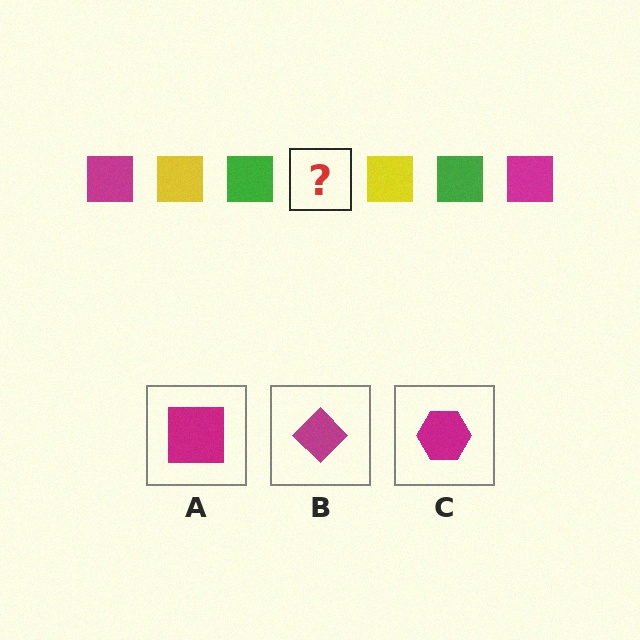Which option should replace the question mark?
Option A.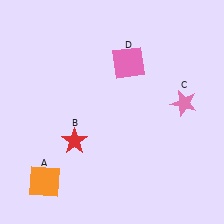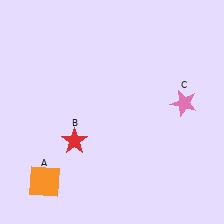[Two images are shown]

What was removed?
The pink square (D) was removed in Image 2.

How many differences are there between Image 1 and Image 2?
There is 1 difference between the two images.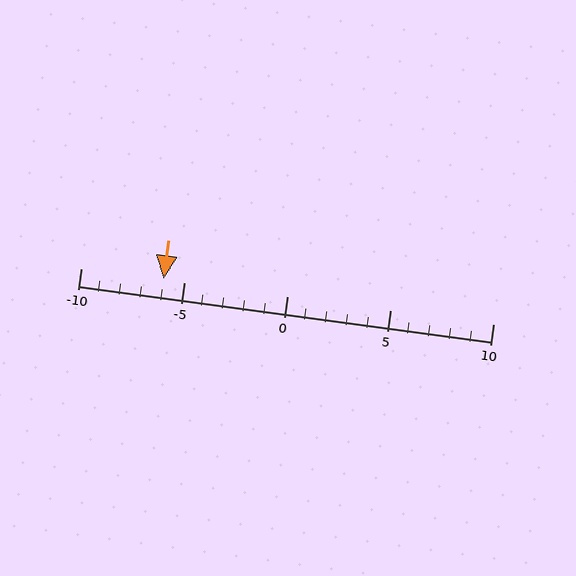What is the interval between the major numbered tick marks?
The major tick marks are spaced 5 units apart.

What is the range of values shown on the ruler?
The ruler shows values from -10 to 10.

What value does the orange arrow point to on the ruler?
The orange arrow points to approximately -6.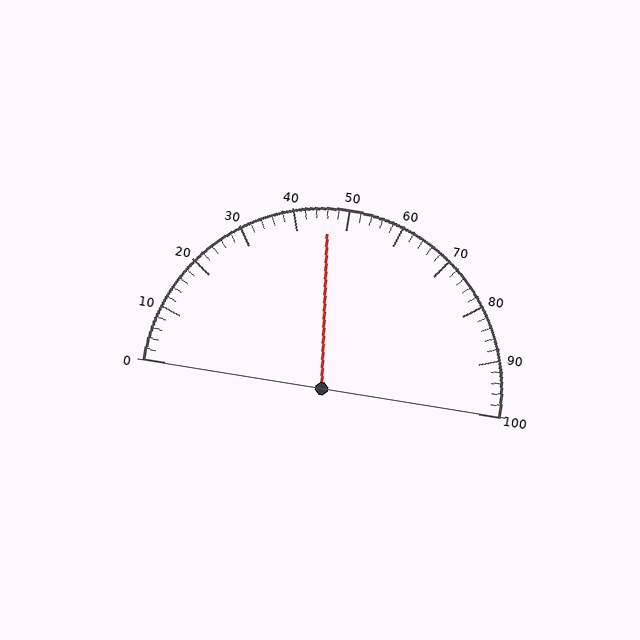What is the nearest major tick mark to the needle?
The nearest major tick mark is 50.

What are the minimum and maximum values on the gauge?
The gauge ranges from 0 to 100.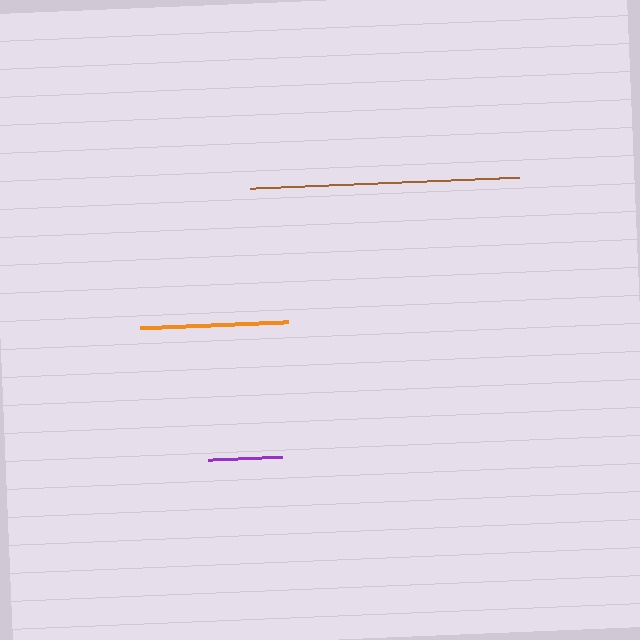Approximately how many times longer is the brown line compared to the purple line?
The brown line is approximately 3.6 times the length of the purple line.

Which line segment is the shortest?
The purple line is the shortest at approximately 74 pixels.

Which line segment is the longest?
The brown line is the longest at approximately 269 pixels.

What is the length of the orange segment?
The orange segment is approximately 147 pixels long.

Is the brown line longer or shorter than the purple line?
The brown line is longer than the purple line.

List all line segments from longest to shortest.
From longest to shortest: brown, orange, purple.